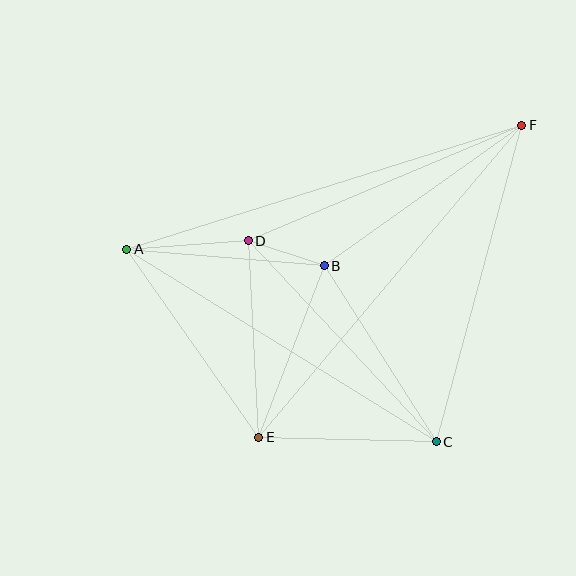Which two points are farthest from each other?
Points A and F are farthest from each other.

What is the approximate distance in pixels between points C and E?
The distance between C and E is approximately 177 pixels.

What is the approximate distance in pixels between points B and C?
The distance between B and C is approximately 209 pixels.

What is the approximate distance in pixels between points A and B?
The distance between A and B is approximately 198 pixels.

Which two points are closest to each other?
Points B and D are closest to each other.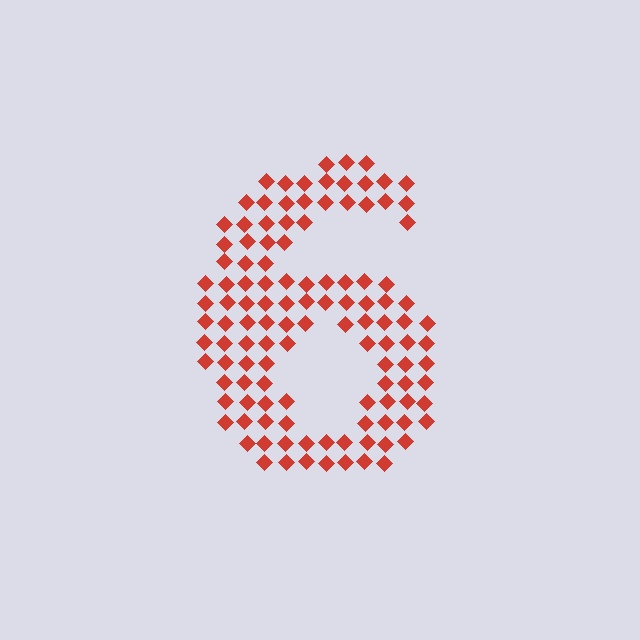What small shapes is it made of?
It is made of small diamonds.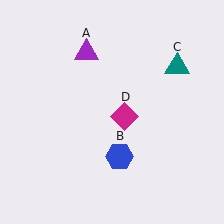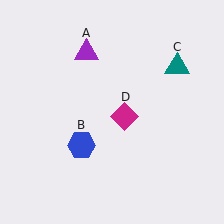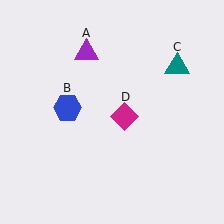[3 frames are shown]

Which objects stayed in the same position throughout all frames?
Purple triangle (object A) and teal triangle (object C) and magenta diamond (object D) remained stationary.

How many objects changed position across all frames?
1 object changed position: blue hexagon (object B).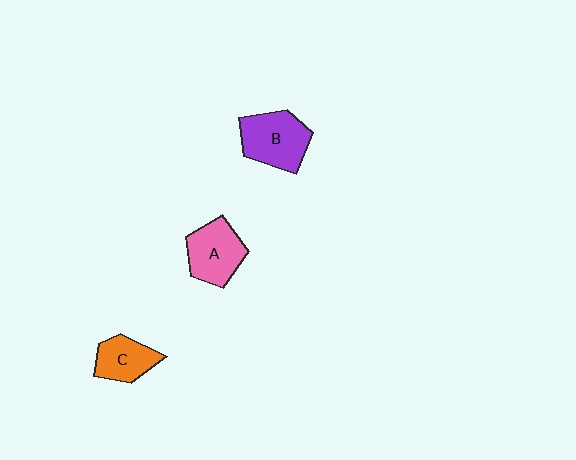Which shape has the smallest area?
Shape C (orange).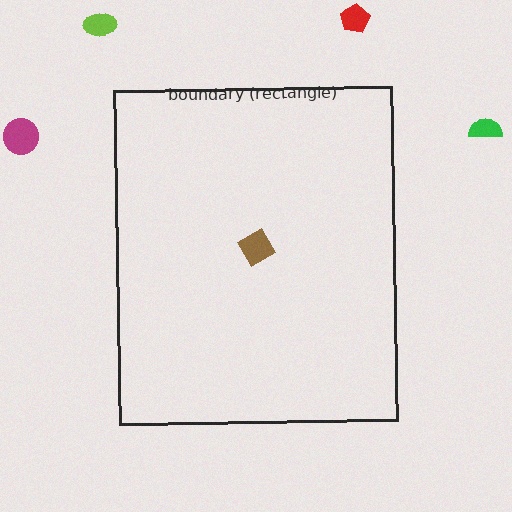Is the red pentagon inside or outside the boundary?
Outside.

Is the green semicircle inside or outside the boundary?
Outside.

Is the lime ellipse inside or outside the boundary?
Outside.